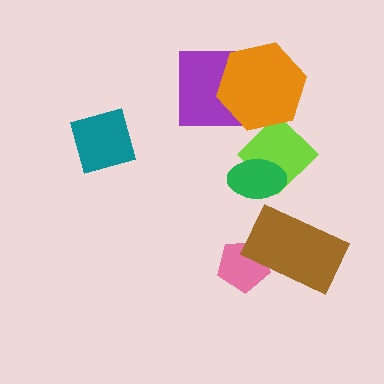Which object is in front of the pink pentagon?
The brown rectangle is in front of the pink pentagon.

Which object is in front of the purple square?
The orange hexagon is in front of the purple square.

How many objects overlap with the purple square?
1 object overlaps with the purple square.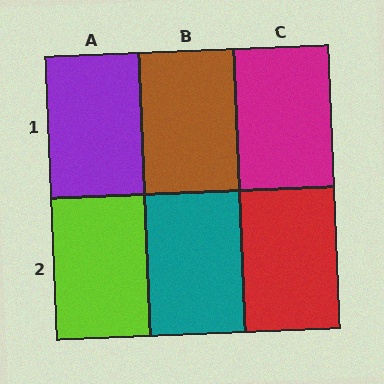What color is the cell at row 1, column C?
Magenta.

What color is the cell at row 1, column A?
Purple.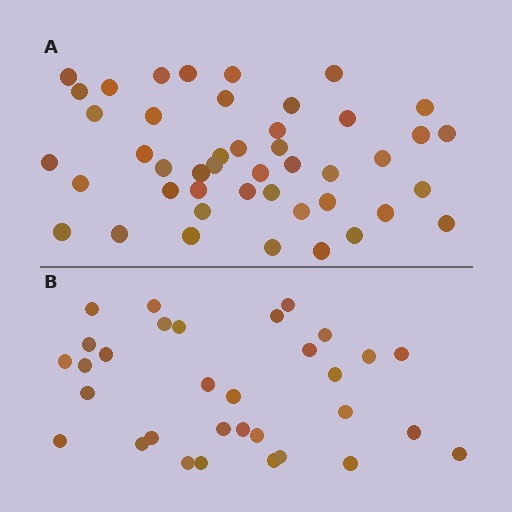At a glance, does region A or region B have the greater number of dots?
Region A (the top region) has more dots.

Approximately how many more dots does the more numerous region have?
Region A has approximately 15 more dots than region B.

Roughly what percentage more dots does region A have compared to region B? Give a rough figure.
About 40% more.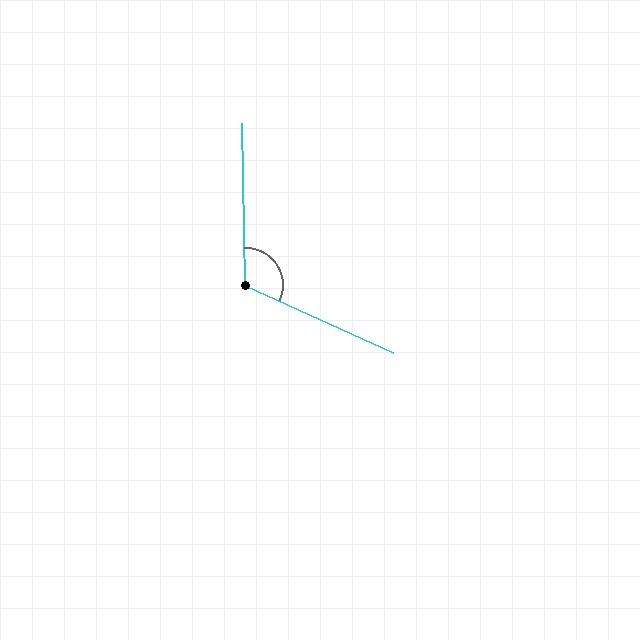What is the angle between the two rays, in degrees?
Approximately 115 degrees.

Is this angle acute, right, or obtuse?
It is obtuse.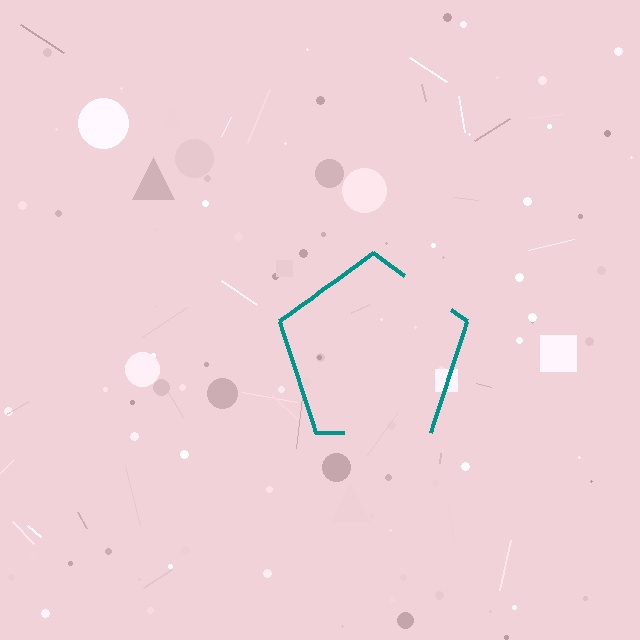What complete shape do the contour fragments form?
The contour fragments form a pentagon.